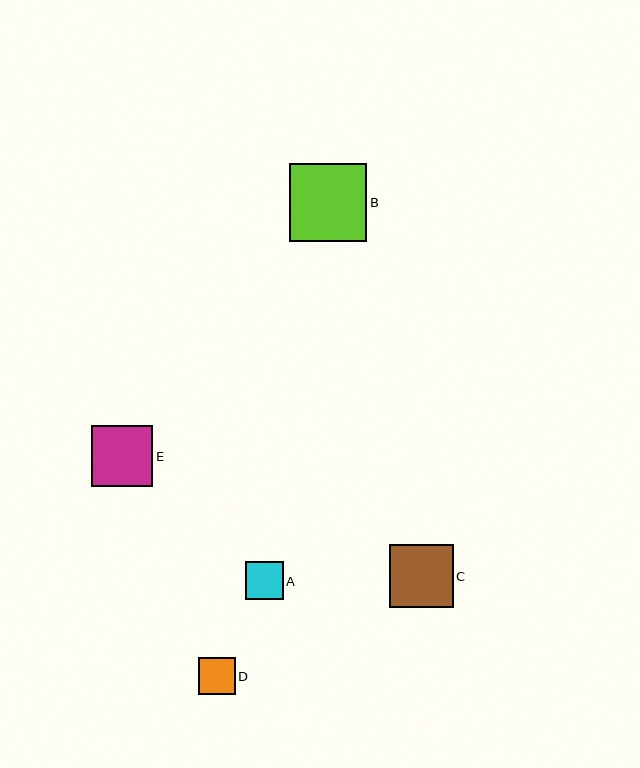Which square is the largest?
Square B is the largest with a size of approximately 78 pixels.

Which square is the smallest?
Square D is the smallest with a size of approximately 37 pixels.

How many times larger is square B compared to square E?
Square B is approximately 1.3 times the size of square E.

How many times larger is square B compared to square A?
Square B is approximately 2.1 times the size of square A.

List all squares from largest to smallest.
From largest to smallest: B, C, E, A, D.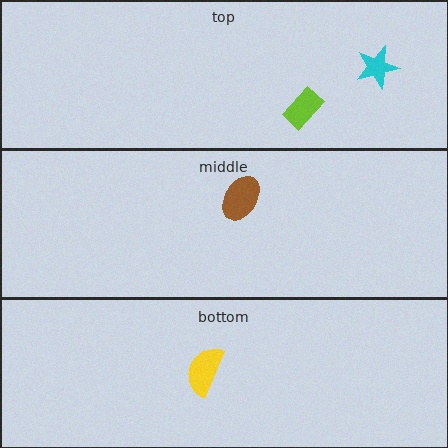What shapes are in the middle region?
The brown ellipse.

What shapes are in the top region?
The lime rectangle, the cyan star.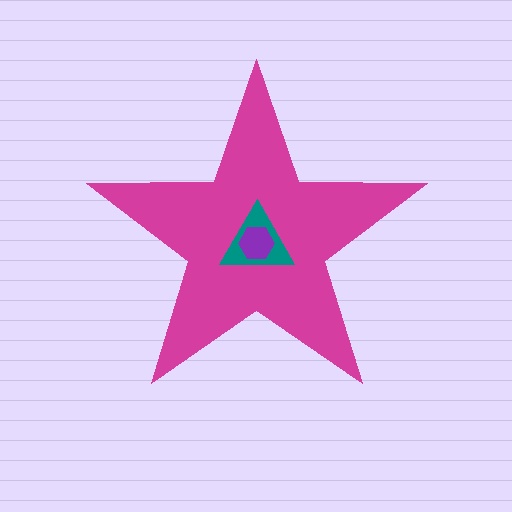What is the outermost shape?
The magenta star.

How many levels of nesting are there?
3.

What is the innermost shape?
The purple hexagon.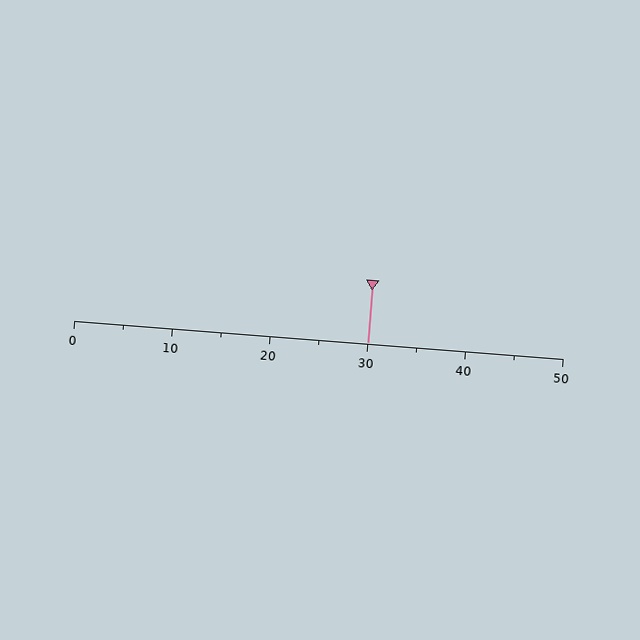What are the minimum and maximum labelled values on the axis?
The axis runs from 0 to 50.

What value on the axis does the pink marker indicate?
The marker indicates approximately 30.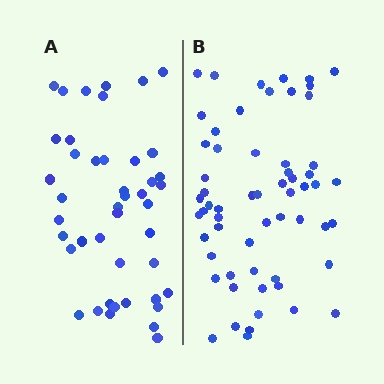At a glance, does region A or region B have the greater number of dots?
Region B (the right region) has more dots.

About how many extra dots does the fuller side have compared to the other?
Region B has approximately 15 more dots than region A.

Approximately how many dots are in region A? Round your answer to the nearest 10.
About 40 dots. (The exact count is 44, which rounds to 40.)